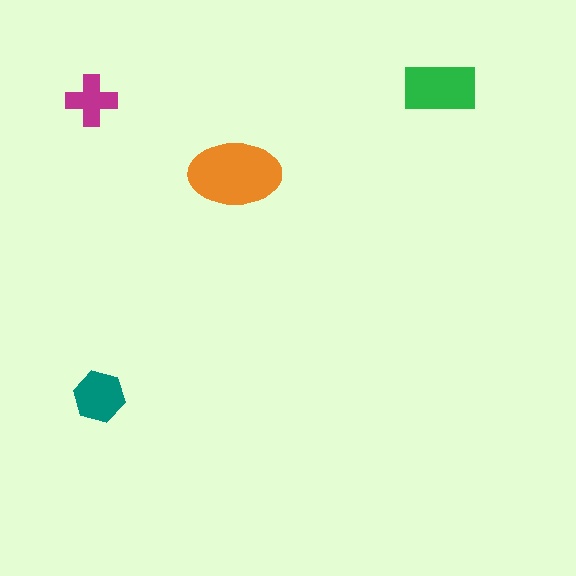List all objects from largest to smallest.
The orange ellipse, the green rectangle, the teal hexagon, the magenta cross.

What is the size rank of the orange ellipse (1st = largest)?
1st.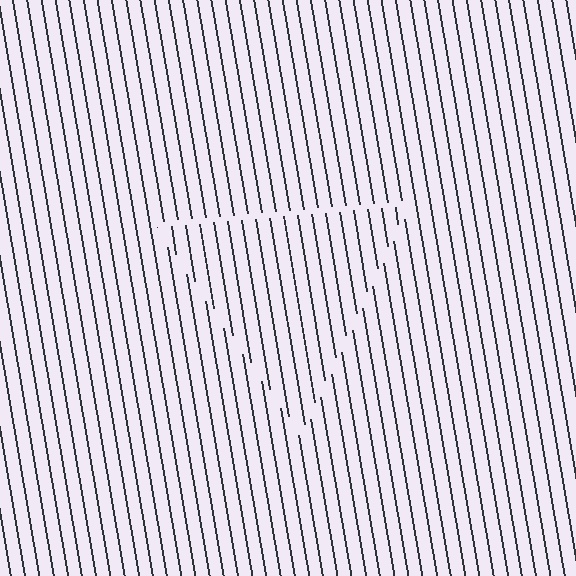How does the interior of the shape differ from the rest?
The interior of the shape contains the same grating, shifted by half a period — the contour is defined by the phase discontinuity where line-ends from the inner and outer gratings abut.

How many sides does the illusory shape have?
3 sides — the line-ends trace a triangle.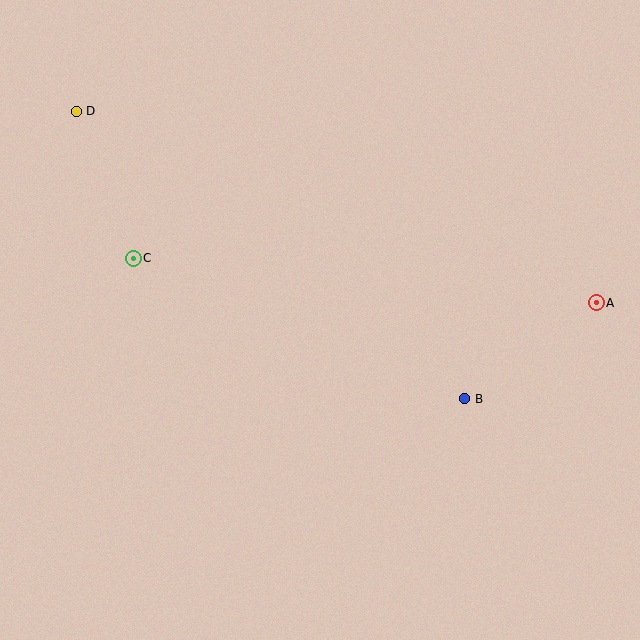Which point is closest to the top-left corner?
Point D is closest to the top-left corner.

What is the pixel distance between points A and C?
The distance between A and C is 465 pixels.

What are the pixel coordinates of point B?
Point B is at (465, 399).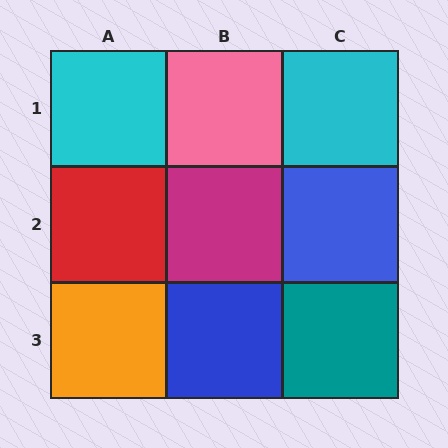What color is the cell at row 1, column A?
Cyan.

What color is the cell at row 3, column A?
Orange.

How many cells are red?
1 cell is red.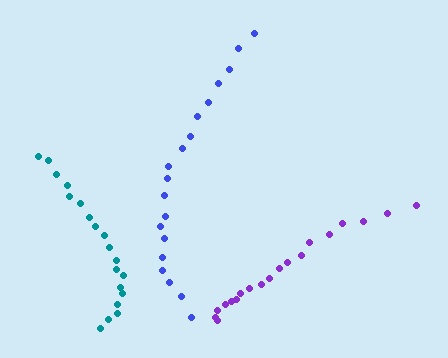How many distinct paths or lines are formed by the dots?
There are 3 distinct paths.